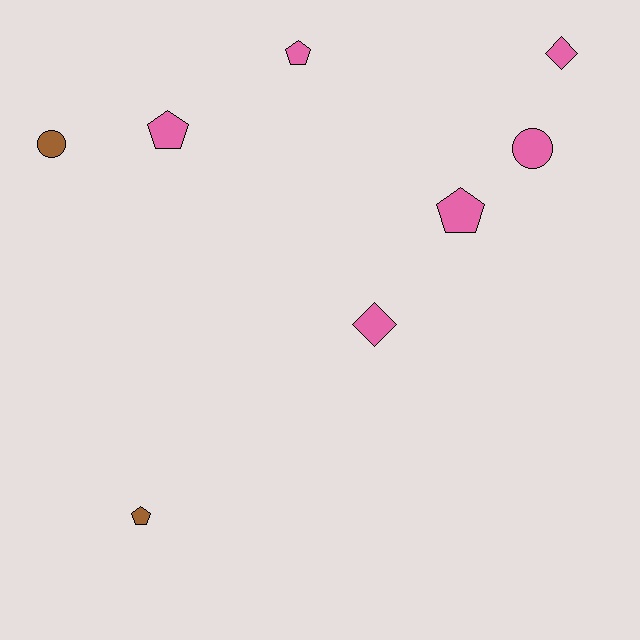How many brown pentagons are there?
There is 1 brown pentagon.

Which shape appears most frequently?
Pentagon, with 4 objects.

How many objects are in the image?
There are 8 objects.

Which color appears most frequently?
Pink, with 6 objects.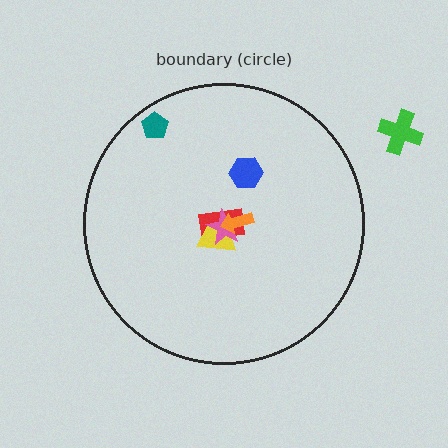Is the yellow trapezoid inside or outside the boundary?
Inside.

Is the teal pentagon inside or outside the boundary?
Inside.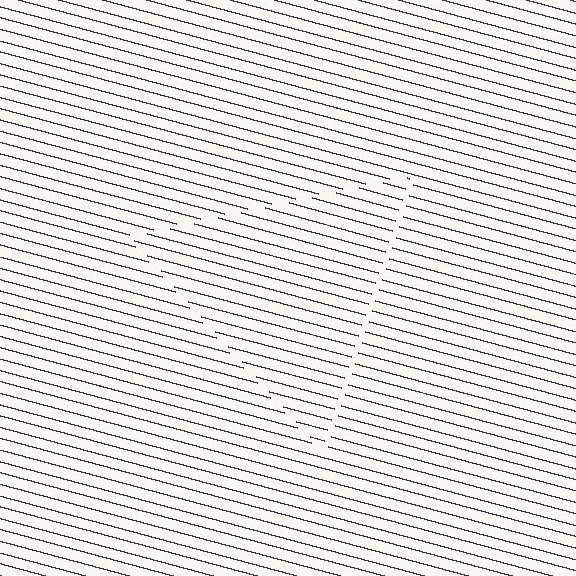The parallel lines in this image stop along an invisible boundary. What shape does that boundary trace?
An illusory triangle. The interior of the shape contains the same grating, shifted by half a period — the contour is defined by the phase discontinuity where line-ends from the inner and outer gratings abut.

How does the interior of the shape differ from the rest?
The interior of the shape contains the same grating, shifted by half a period — the contour is defined by the phase discontinuity where line-ends from the inner and outer gratings abut.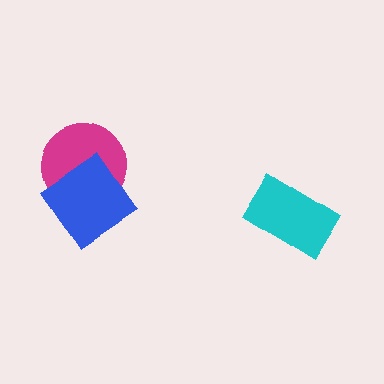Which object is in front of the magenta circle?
The blue diamond is in front of the magenta circle.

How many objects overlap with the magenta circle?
1 object overlaps with the magenta circle.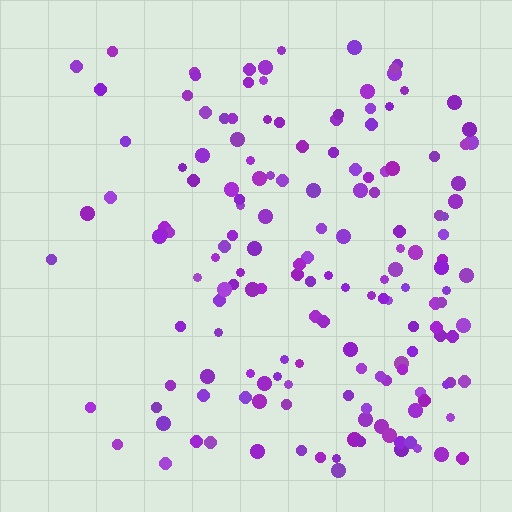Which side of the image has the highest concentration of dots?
The right.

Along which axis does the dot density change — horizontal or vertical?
Horizontal.